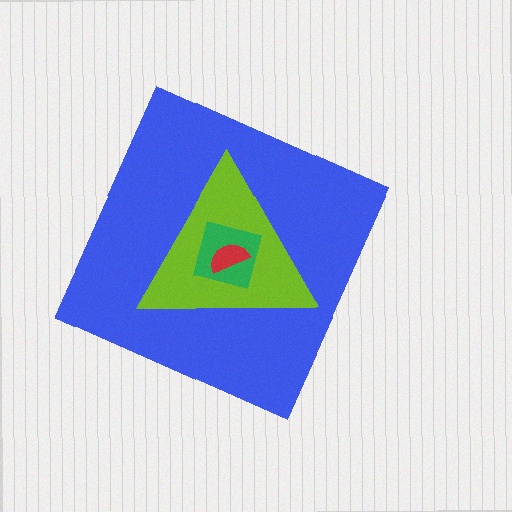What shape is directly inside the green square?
The red semicircle.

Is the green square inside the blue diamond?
Yes.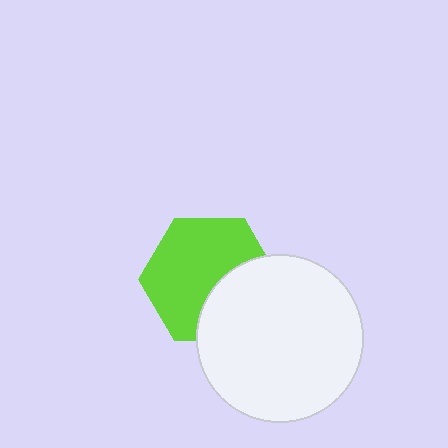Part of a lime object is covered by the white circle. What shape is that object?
It is a hexagon.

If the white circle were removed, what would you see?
You would see the complete lime hexagon.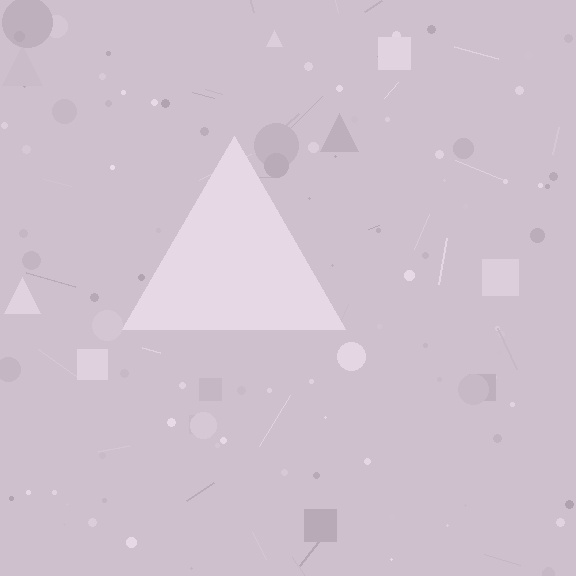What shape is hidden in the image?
A triangle is hidden in the image.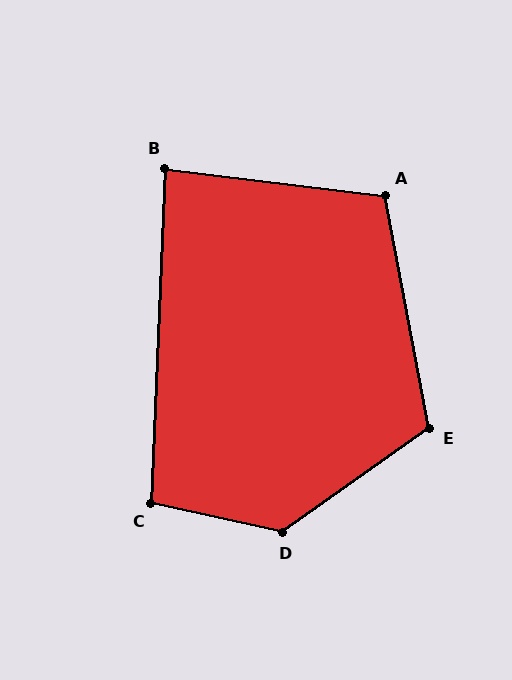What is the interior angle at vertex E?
Approximately 115 degrees (obtuse).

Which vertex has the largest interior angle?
D, at approximately 132 degrees.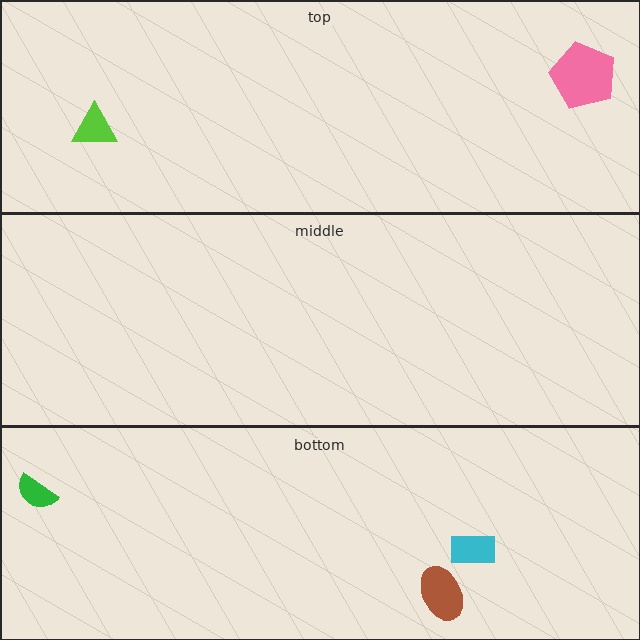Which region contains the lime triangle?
The top region.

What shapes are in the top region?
The lime triangle, the pink pentagon.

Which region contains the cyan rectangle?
The bottom region.